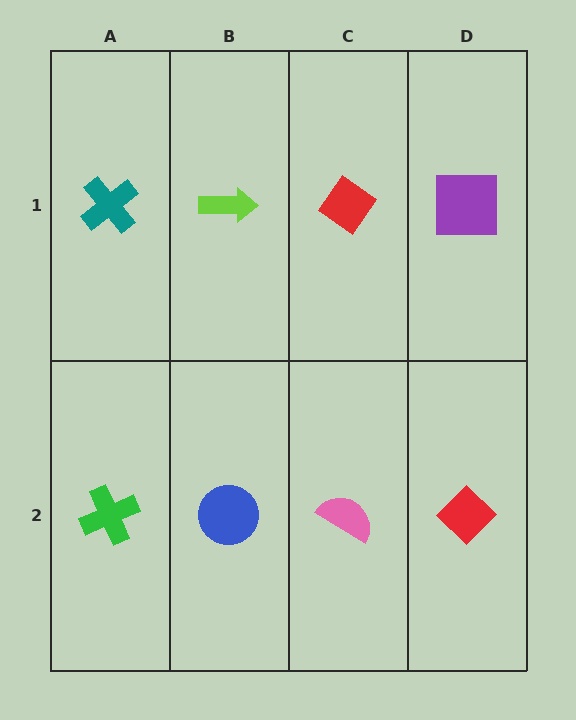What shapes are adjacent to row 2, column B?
A lime arrow (row 1, column B), a green cross (row 2, column A), a pink semicircle (row 2, column C).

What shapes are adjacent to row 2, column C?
A red diamond (row 1, column C), a blue circle (row 2, column B), a red diamond (row 2, column D).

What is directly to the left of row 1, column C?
A lime arrow.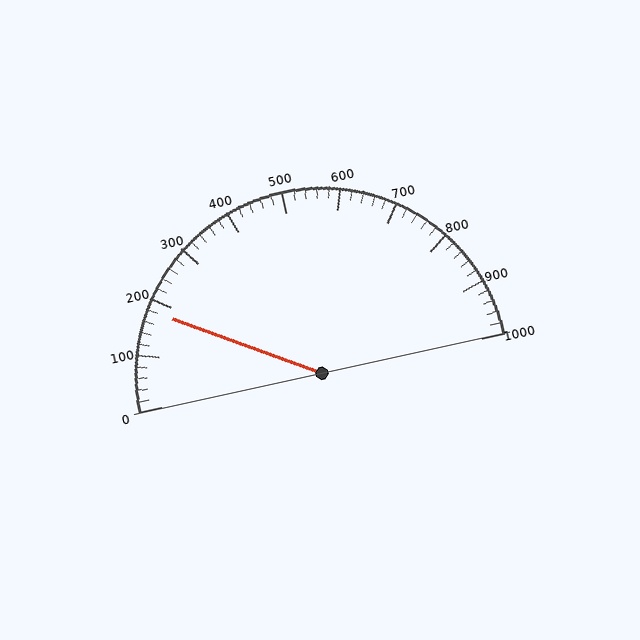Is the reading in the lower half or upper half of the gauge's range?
The reading is in the lower half of the range (0 to 1000).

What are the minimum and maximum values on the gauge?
The gauge ranges from 0 to 1000.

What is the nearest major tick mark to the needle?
The nearest major tick mark is 200.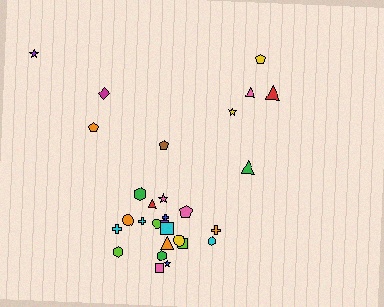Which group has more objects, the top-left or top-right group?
The top-right group.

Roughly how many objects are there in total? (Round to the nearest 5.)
Roughly 30 objects in total.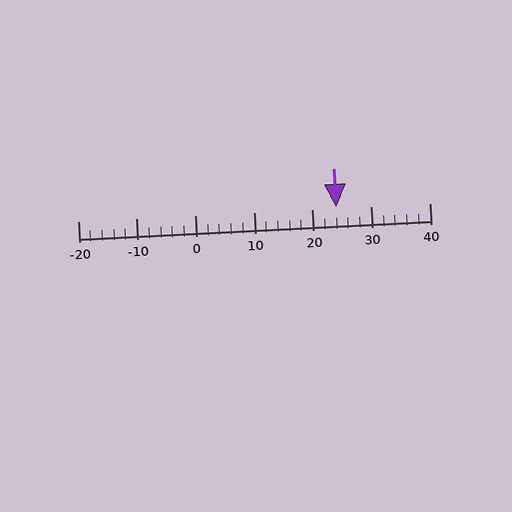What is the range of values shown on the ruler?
The ruler shows values from -20 to 40.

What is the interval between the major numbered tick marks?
The major tick marks are spaced 10 units apart.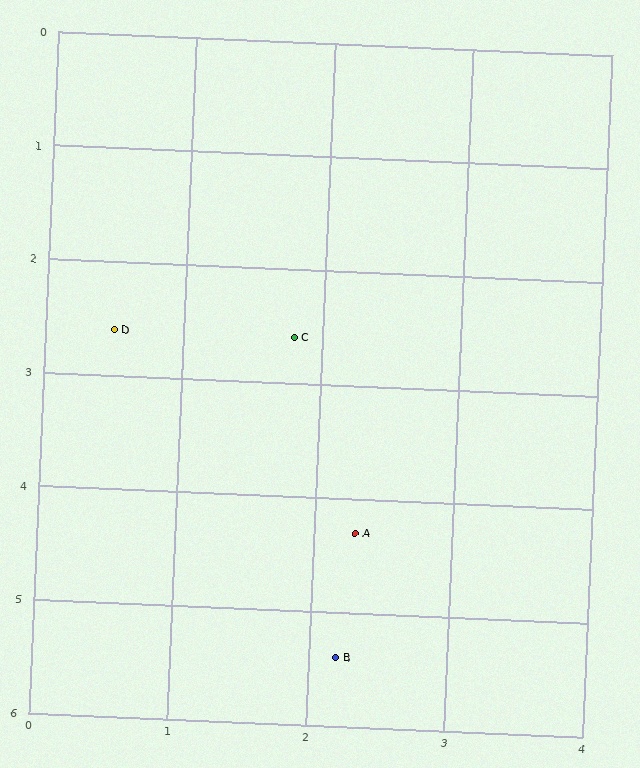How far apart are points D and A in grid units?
Points D and A are about 2.5 grid units apart.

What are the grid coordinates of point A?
Point A is at approximately (2.3, 4.3).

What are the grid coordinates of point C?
Point C is at approximately (1.8, 2.6).